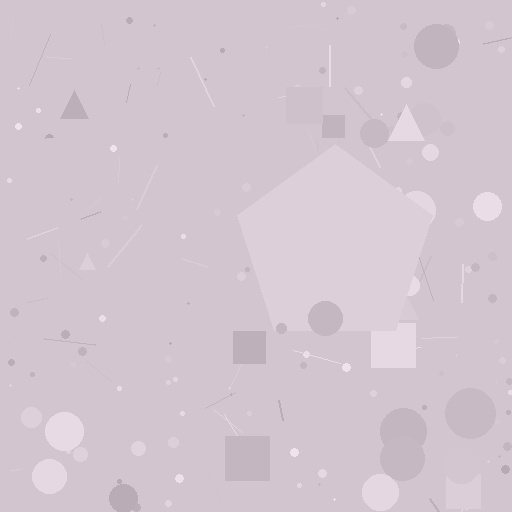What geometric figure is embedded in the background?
A pentagon is embedded in the background.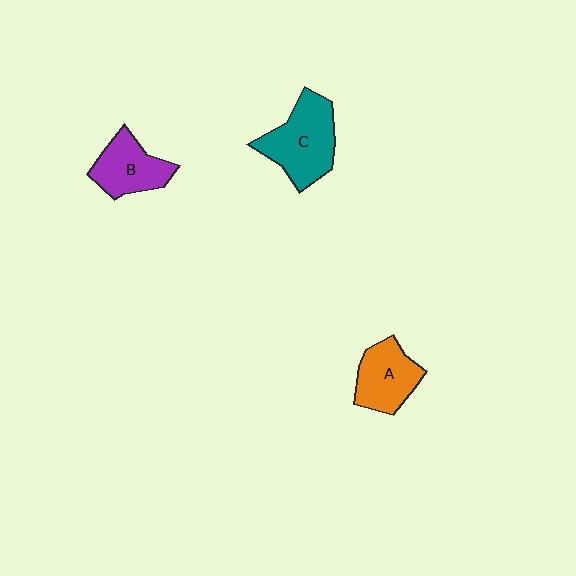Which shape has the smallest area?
Shape B (purple).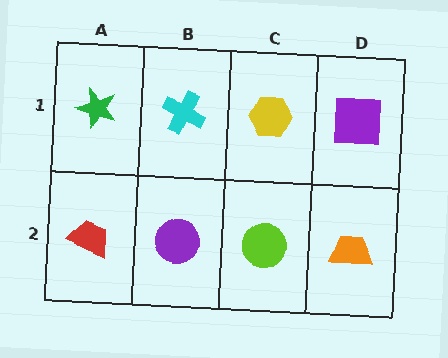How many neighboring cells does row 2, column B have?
3.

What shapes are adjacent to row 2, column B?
A cyan cross (row 1, column B), a red trapezoid (row 2, column A), a lime circle (row 2, column C).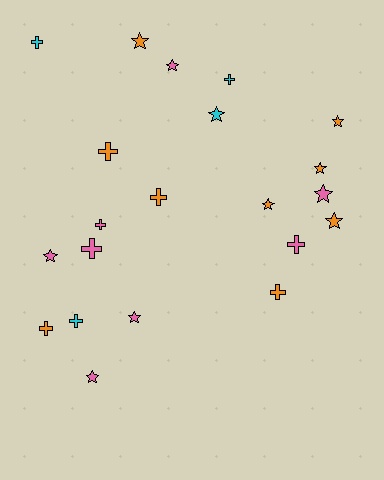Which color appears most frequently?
Orange, with 9 objects.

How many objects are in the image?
There are 21 objects.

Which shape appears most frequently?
Star, with 11 objects.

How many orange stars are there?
There are 5 orange stars.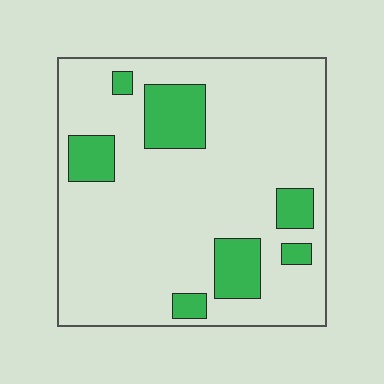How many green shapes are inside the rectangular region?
7.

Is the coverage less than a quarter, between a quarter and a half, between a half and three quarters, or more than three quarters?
Less than a quarter.